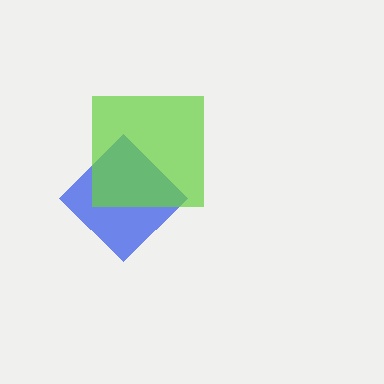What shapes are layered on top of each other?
The layered shapes are: a blue diamond, a lime square.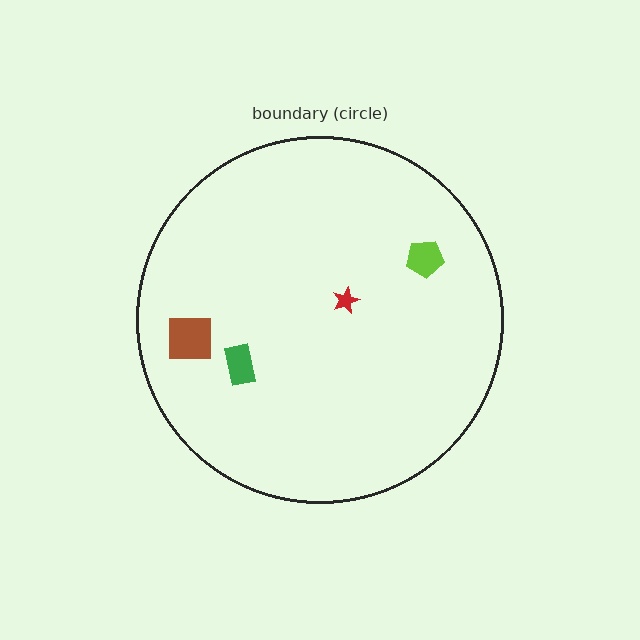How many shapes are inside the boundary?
4 inside, 0 outside.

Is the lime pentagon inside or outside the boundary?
Inside.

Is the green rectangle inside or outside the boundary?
Inside.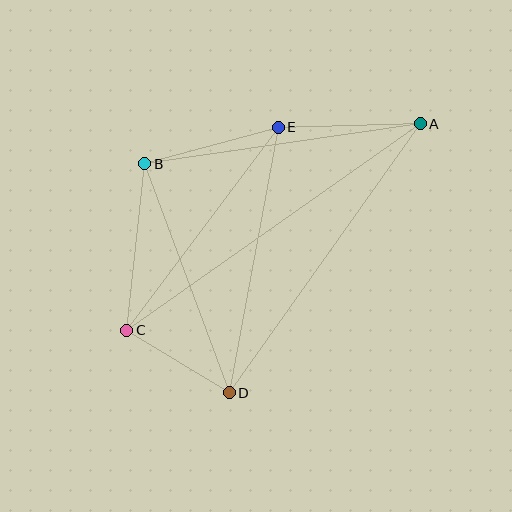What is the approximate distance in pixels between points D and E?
The distance between D and E is approximately 270 pixels.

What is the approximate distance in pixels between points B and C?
The distance between B and C is approximately 167 pixels.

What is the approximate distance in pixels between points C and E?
The distance between C and E is approximately 253 pixels.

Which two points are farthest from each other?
Points A and C are farthest from each other.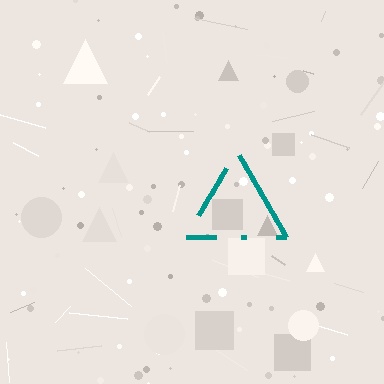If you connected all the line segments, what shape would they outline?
They would outline a triangle.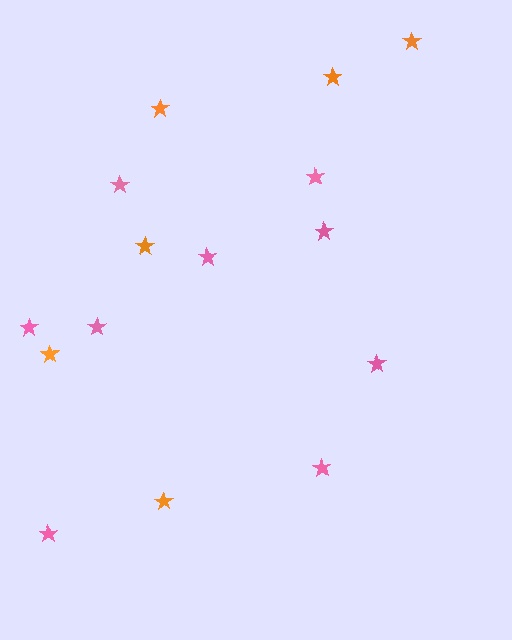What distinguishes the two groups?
There are 2 groups: one group of pink stars (9) and one group of orange stars (6).